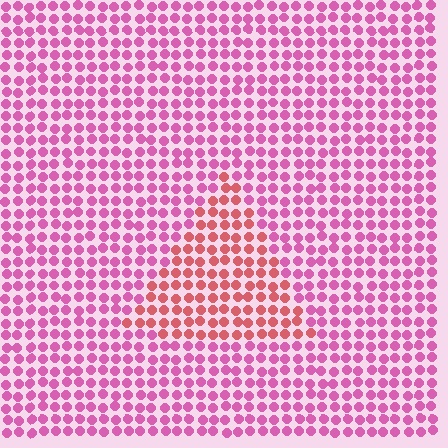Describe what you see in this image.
The image is filled with small pink elements in a uniform arrangement. A triangle-shaped region is visible where the elements are tinted to a slightly different hue, forming a subtle color boundary.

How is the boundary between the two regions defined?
The boundary is defined purely by a slight shift in hue (about 35 degrees). Spacing, size, and orientation are identical on both sides.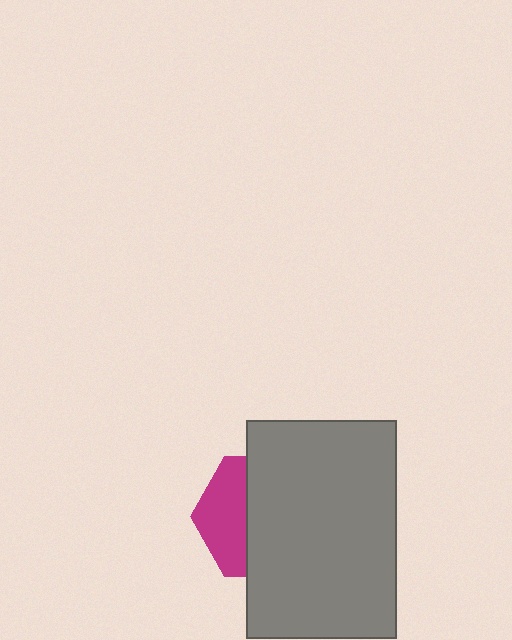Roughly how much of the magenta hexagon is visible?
A small part of it is visible (roughly 37%).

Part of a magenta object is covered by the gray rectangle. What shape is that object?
It is a hexagon.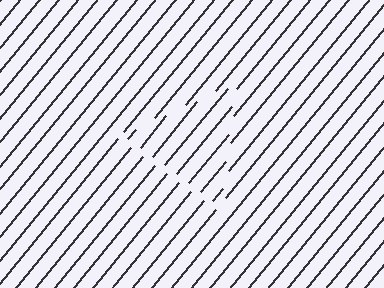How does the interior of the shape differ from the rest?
The interior of the shape contains the same grating, shifted by half a period — the contour is defined by the phase discontinuity where line-ends from the inner and outer gratings abut.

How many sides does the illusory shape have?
3 sides — the line-ends trace a triangle.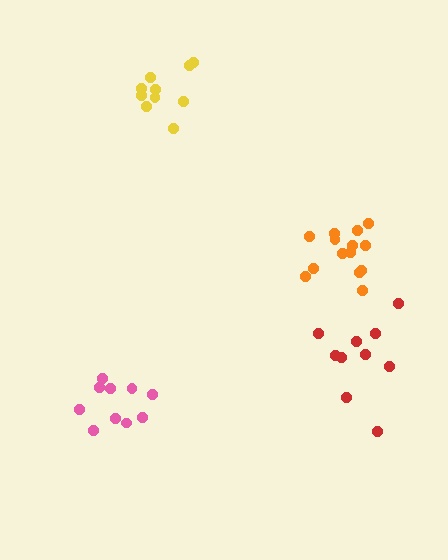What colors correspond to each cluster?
The clusters are colored: pink, red, yellow, orange.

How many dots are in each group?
Group 1: 10 dots, Group 2: 10 dots, Group 3: 10 dots, Group 4: 14 dots (44 total).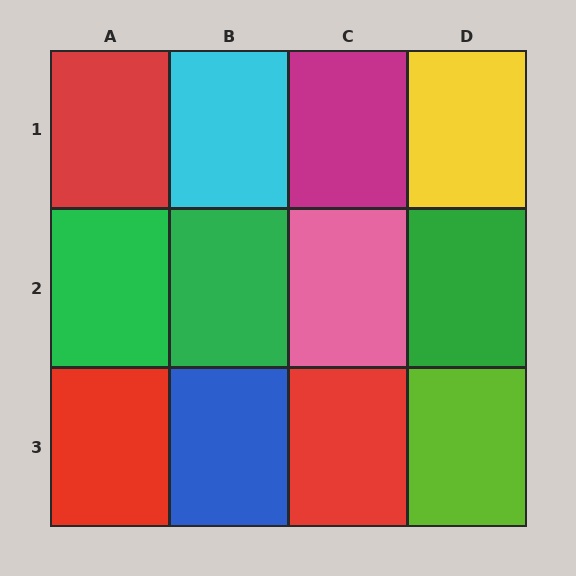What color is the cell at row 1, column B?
Cyan.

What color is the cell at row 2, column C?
Pink.